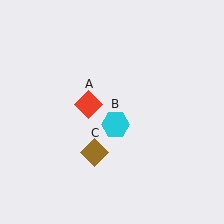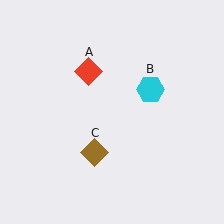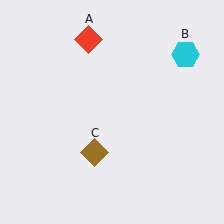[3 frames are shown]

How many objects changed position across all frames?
2 objects changed position: red diamond (object A), cyan hexagon (object B).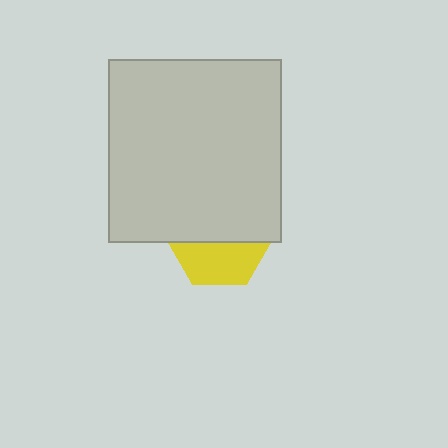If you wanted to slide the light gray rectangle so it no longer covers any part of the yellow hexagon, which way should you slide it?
Slide it up — that is the most direct way to separate the two shapes.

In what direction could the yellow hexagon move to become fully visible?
The yellow hexagon could move down. That would shift it out from behind the light gray rectangle entirely.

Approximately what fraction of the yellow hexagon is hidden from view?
Roughly 58% of the yellow hexagon is hidden behind the light gray rectangle.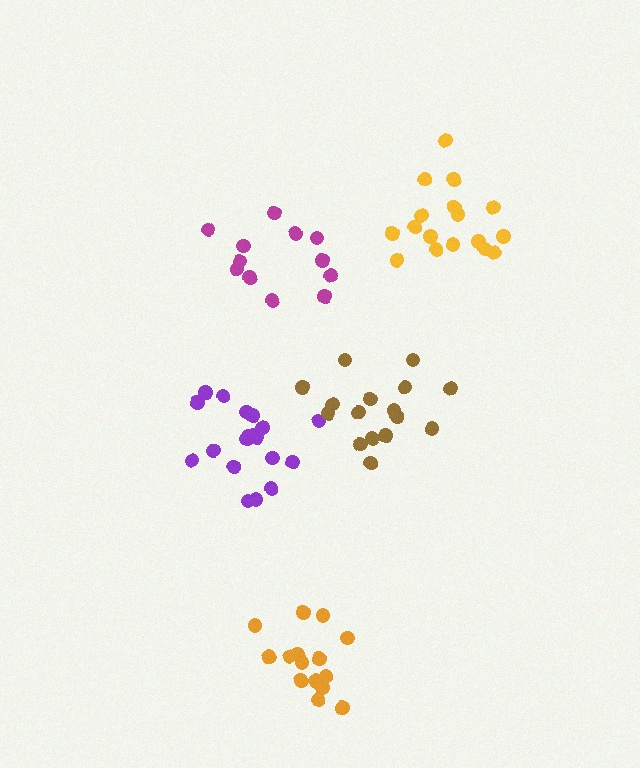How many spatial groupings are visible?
There are 5 spatial groupings.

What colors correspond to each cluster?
The clusters are colored: magenta, purple, yellow, brown, orange.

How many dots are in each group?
Group 1: 13 dots, Group 2: 19 dots, Group 3: 17 dots, Group 4: 16 dots, Group 5: 15 dots (80 total).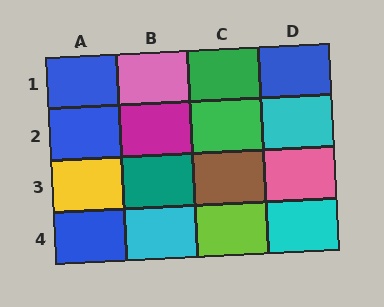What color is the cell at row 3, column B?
Teal.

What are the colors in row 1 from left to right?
Blue, pink, green, blue.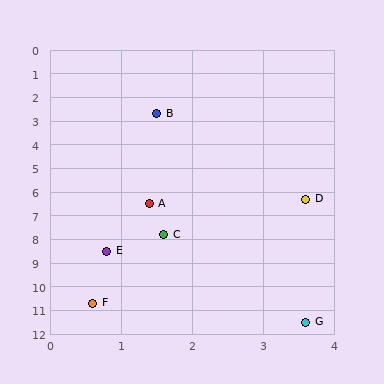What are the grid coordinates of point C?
Point C is at approximately (1.6, 7.8).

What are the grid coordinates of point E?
Point E is at approximately (0.8, 8.5).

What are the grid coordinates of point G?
Point G is at approximately (3.6, 11.5).